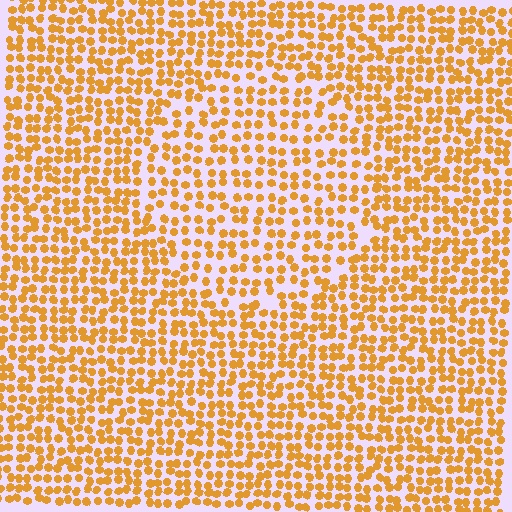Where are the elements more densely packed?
The elements are more densely packed outside the circle boundary.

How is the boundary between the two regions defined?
The boundary is defined by a change in element density (approximately 1.4x ratio). All elements are the same color, size, and shape.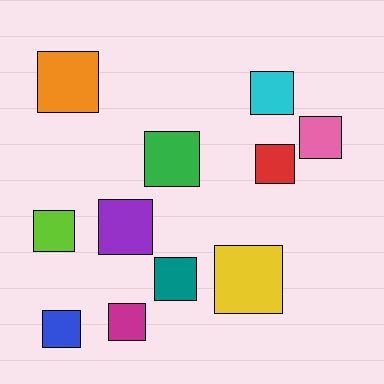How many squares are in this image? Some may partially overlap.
There are 11 squares.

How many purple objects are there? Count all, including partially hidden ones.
There is 1 purple object.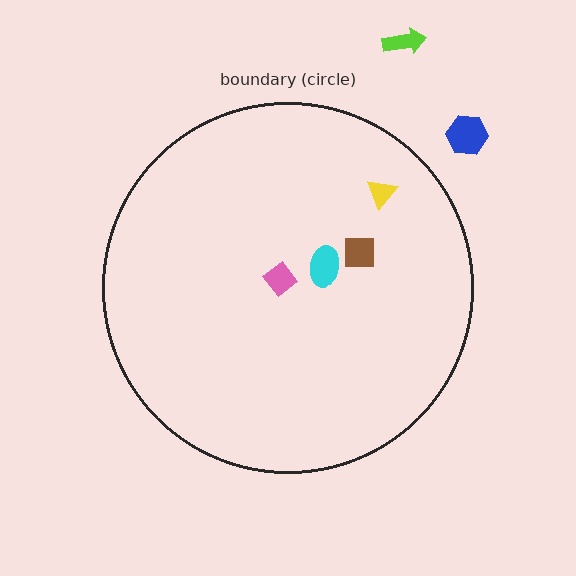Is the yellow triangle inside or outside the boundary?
Inside.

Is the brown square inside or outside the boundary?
Inside.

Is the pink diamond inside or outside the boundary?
Inside.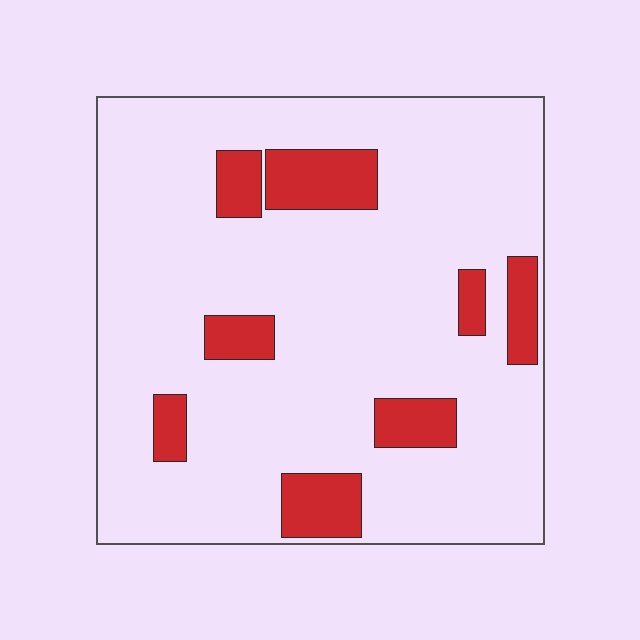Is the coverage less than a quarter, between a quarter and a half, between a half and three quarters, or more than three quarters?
Less than a quarter.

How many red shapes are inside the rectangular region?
8.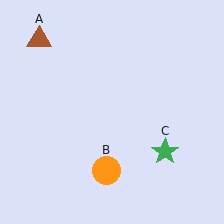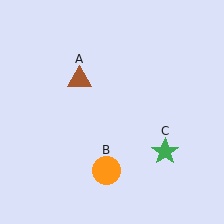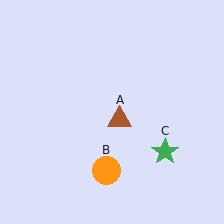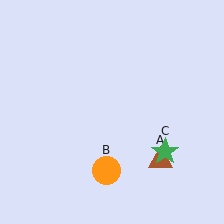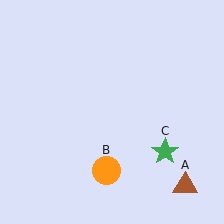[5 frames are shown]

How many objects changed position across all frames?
1 object changed position: brown triangle (object A).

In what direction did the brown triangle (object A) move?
The brown triangle (object A) moved down and to the right.